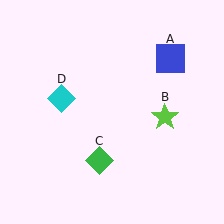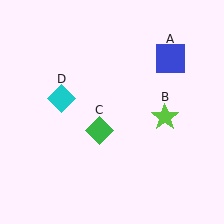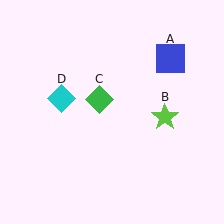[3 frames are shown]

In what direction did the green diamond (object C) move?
The green diamond (object C) moved up.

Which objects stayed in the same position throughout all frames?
Blue square (object A) and lime star (object B) and cyan diamond (object D) remained stationary.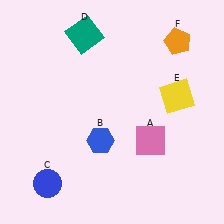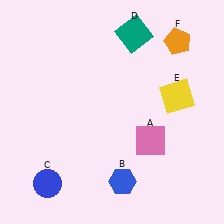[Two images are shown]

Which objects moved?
The objects that moved are: the blue hexagon (B), the teal square (D).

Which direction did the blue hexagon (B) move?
The blue hexagon (B) moved down.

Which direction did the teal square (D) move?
The teal square (D) moved right.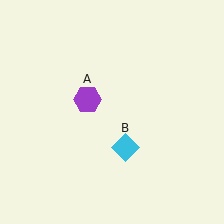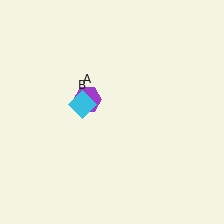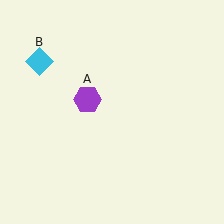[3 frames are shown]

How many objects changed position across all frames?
1 object changed position: cyan diamond (object B).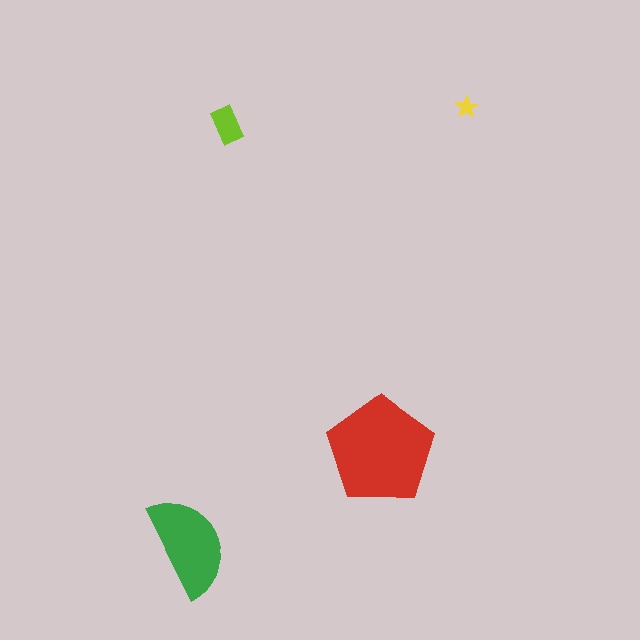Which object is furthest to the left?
The green semicircle is leftmost.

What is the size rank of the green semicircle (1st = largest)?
2nd.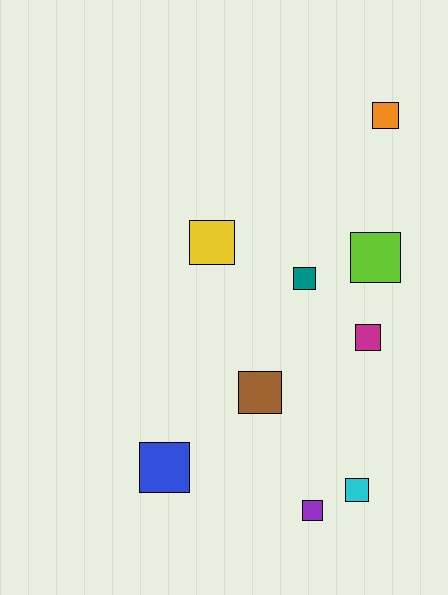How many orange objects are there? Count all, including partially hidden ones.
There is 1 orange object.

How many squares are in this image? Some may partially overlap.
There are 9 squares.